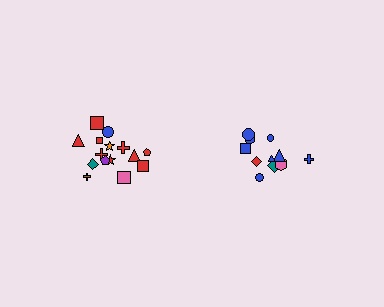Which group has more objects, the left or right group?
The left group.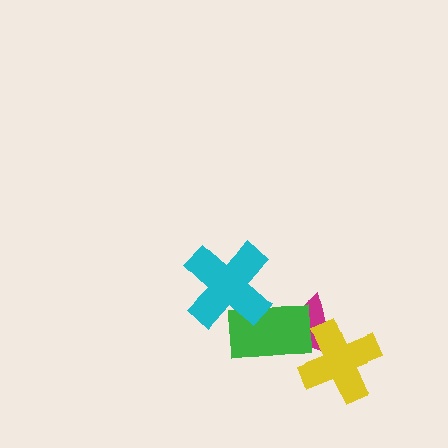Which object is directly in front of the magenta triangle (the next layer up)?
The yellow cross is directly in front of the magenta triangle.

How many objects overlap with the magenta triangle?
2 objects overlap with the magenta triangle.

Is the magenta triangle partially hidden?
Yes, it is partially covered by another shape.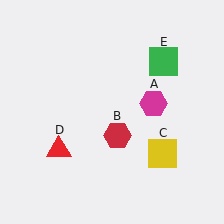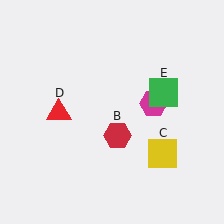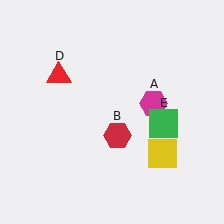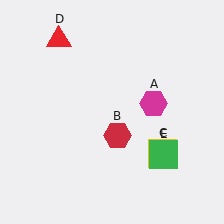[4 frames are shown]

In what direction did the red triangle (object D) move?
The red triangle (object D) moved up.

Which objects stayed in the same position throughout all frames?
Magenta hexagon (object A) and red hexagon (object B) and yellow square (object C) remained stationary.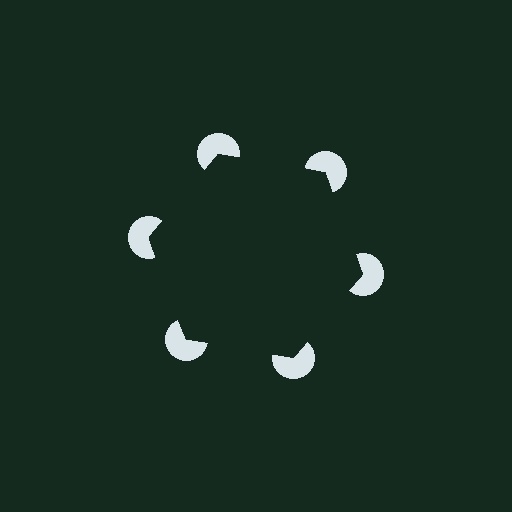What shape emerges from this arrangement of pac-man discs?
An illusory hexagon — its edges are inferred from the aligned wedge cuts in the pac-man discs, not physically drawn.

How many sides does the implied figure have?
6 sides.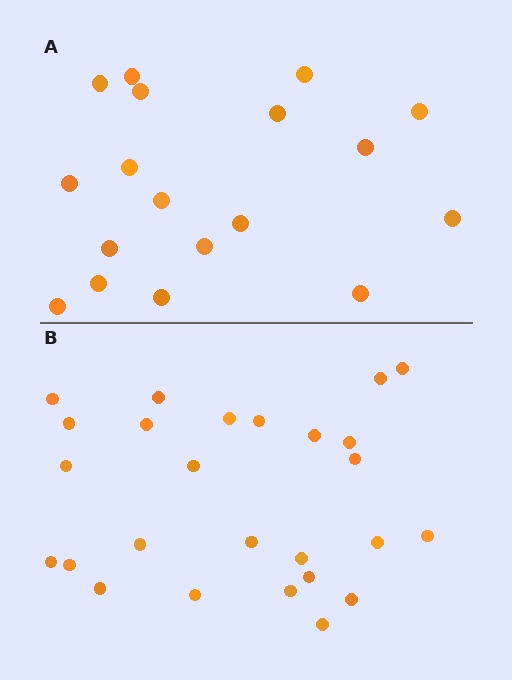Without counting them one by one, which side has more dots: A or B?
Region B (the bottom region) has more dots.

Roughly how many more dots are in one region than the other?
Region B has roughly 8 or so more dots than region A.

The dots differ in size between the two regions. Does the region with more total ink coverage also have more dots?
No. Region A has more total ink coverage because its dots are larger, but region B actually contains more individual dots. Total area can be misleading — the number of items is what matters here.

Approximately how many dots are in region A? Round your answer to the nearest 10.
About 20 dots. (The exact count is 18, which rounds to 20.)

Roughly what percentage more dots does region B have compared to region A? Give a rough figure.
About 45% more.